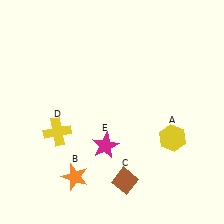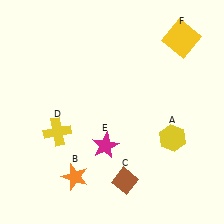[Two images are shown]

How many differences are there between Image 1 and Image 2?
There is 1 difference between the two images.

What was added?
A yellow square (F) was added in Image 2.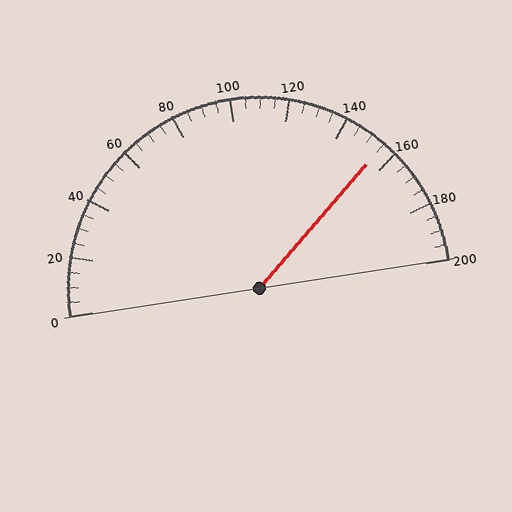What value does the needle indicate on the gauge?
The needle indicates approximately 155.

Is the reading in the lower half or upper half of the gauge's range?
The reading is in the upper half of the range (0 to 200).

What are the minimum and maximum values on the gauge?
The gauge ranges from 0 to 200.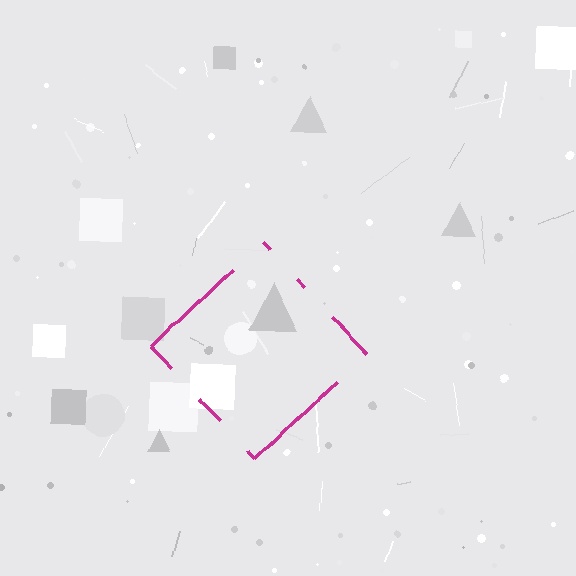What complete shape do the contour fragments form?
The contour fragments form a diamond.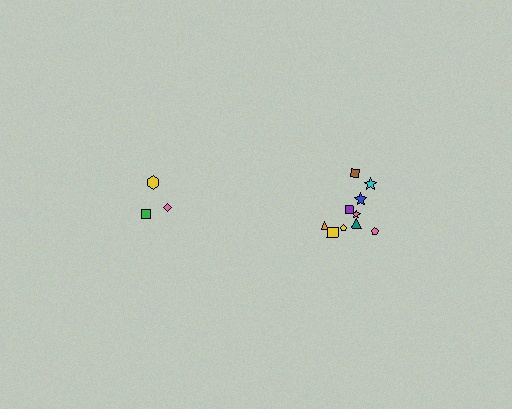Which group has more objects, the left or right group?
The right group.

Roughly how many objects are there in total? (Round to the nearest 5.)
Roughly 15 objects in total.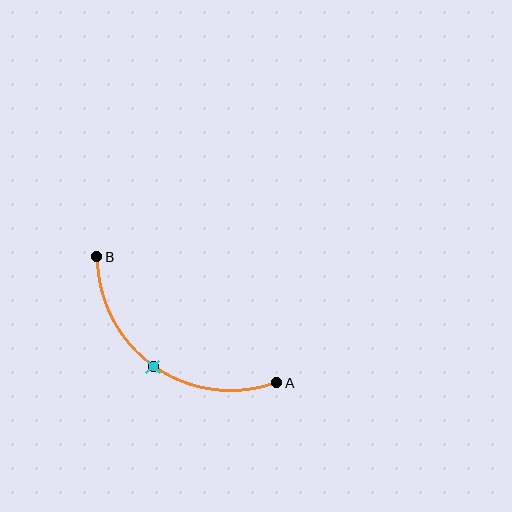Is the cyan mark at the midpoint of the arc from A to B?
Yes. The cyan mark lies on the arc at equal arc-length from both A and B — it is the arc midpoint.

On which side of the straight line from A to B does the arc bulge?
The arc bulges below and to the left of the straight line connecting A and B.